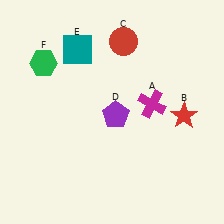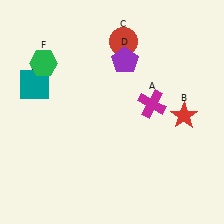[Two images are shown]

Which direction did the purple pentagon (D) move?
The purple pentagon (D) moved up.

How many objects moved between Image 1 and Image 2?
2 objects moved between the two images.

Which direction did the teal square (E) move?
The teal square (E) moved left.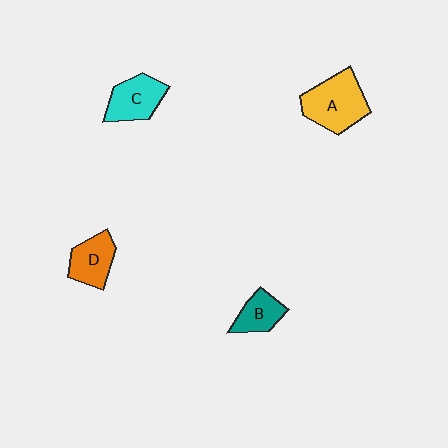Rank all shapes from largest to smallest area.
From largest to smallest: A (yellow), C (cyan), D (orange), B (teal).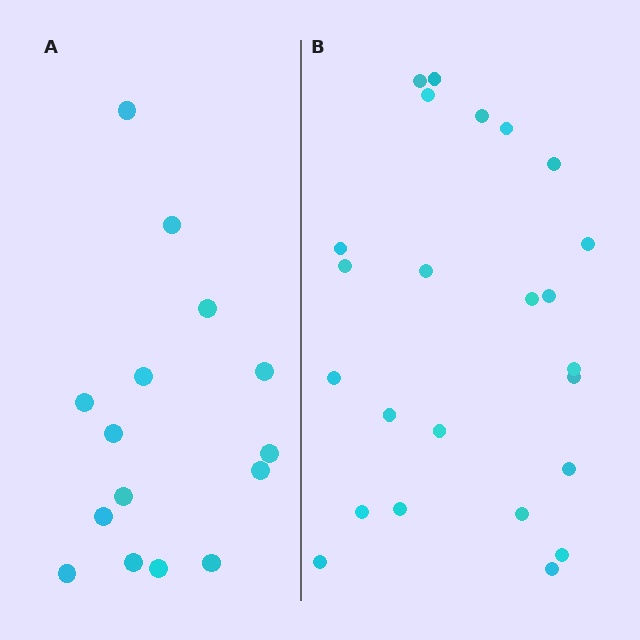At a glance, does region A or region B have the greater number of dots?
Region B (the right region) has more dots.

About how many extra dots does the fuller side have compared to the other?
Region B has roughly 8 or so more dots than region A.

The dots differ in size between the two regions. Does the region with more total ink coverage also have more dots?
No. Region A has more total ink coverage because its dots are larger, but region B actually contains more individual dots. Total area can be misleading — the number of items is what matters here.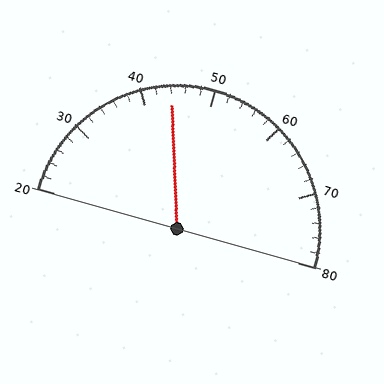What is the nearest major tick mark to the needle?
The nearest major tick mark is 40.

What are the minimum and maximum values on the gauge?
The gauge ranges from 20 to 80.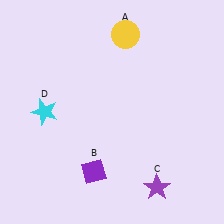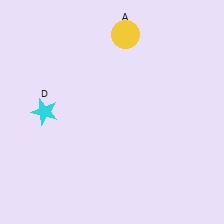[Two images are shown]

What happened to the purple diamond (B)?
The purple diamond (B) was removed in Image 2. It was in the bottom-left area of Image 1.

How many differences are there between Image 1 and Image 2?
There are 2 differences between the two images.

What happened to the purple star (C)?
The purple star (C) was removed in Image 2. It was in the bottom-right area of Image 1.